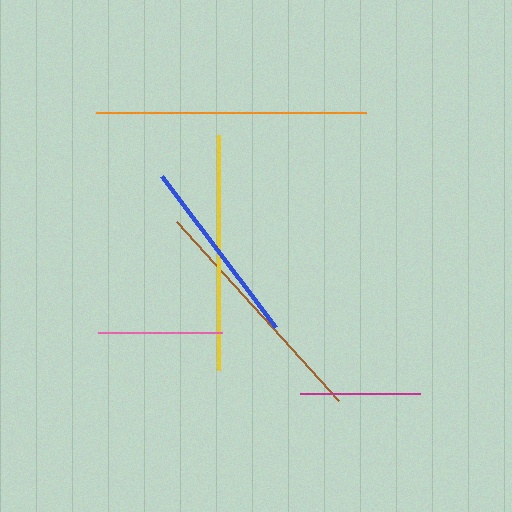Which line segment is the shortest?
The magenta line is the shortest at approximately 120 pixels.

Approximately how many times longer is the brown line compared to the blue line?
The brown line is approximately 1.3 times the length of the blue line.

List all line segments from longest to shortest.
From longest to shortest: orange, brown, yellow, blue, pink, magenta.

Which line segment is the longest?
The orange line is the longest at approximately 269 pixels.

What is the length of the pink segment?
The pink segment is approximately 125 pixels long.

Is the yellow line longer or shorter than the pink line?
The yellow line is longer than the pink line.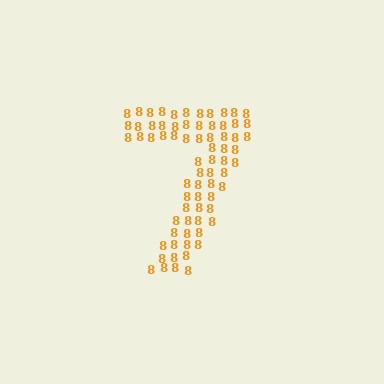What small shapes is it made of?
It is made of small digit 8's.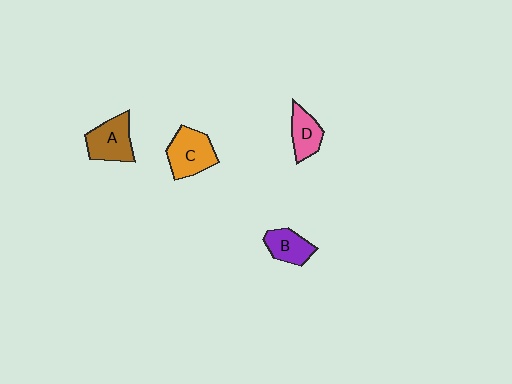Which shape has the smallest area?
Shape D (pink).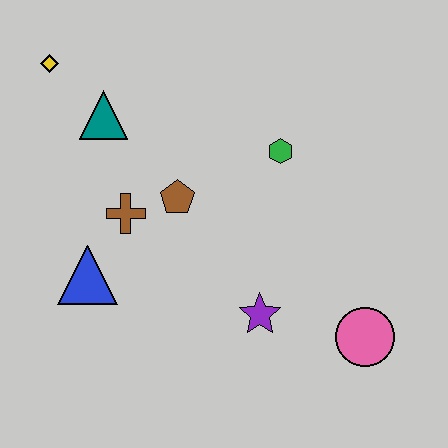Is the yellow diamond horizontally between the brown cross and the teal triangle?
No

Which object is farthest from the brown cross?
The pink circle is farthest from the brown cross.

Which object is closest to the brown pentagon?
The brown cross is closest to the brown pentagon.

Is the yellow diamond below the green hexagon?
No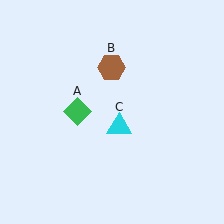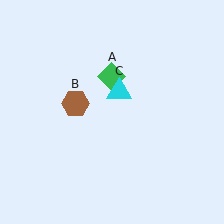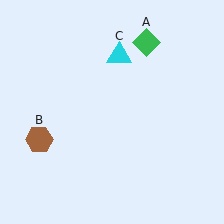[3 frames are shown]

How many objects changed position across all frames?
3 objects changed position: green diamond (object A), brown hexagon (object B), cyan triangle (object C).